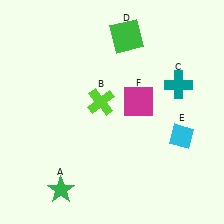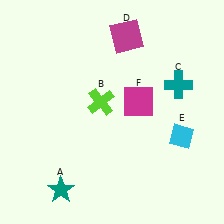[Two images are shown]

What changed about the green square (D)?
In Image 1, D is green. In Image 2, it changed to magenta.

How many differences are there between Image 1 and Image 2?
There are 2 differences between the two images.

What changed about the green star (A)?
In Image 1, A is green. In Image 2, it changed to teal.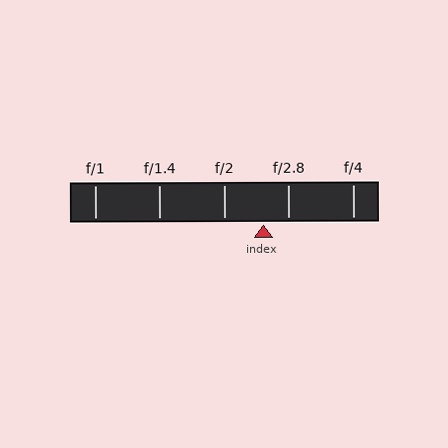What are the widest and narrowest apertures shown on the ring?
The widest aperture shown is f/1 and the narrowest is f/4.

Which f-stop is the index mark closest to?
The index mark is closest to f/2.8.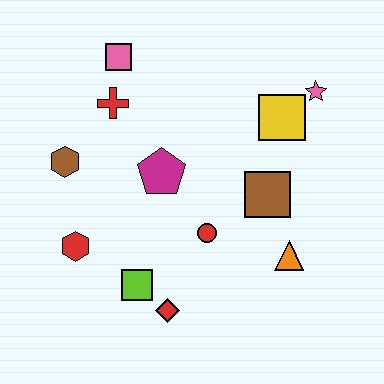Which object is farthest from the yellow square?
The red hexagon is farthest from the yellow square.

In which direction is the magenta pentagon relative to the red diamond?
The magenta pentagon is above the red diamond.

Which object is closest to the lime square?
The red diamond is closest to the lime square.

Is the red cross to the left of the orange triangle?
Yes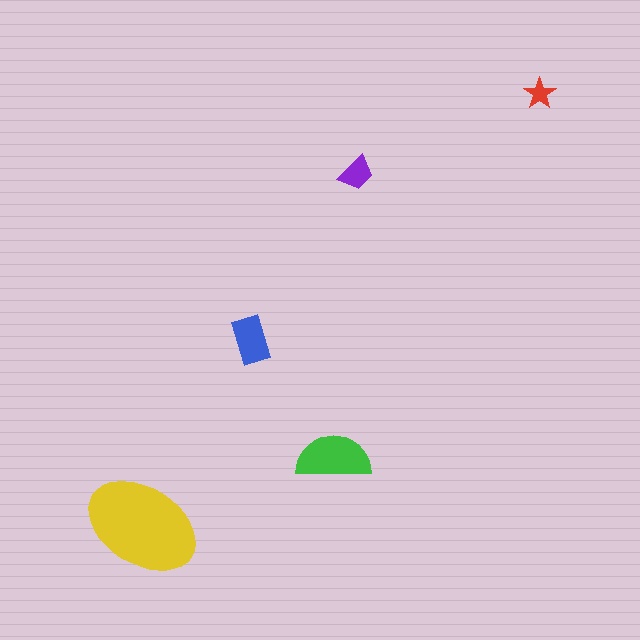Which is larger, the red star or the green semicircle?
The green semicircle.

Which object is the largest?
The yellow ellipse.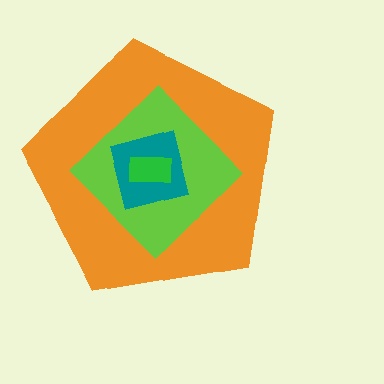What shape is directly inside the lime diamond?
The teal square.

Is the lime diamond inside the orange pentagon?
Yes.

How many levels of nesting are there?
4.